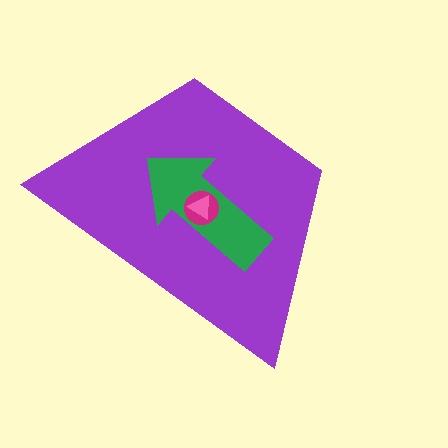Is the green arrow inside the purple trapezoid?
Yes.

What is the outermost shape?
The purple trapezoid.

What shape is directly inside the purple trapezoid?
The green arrow.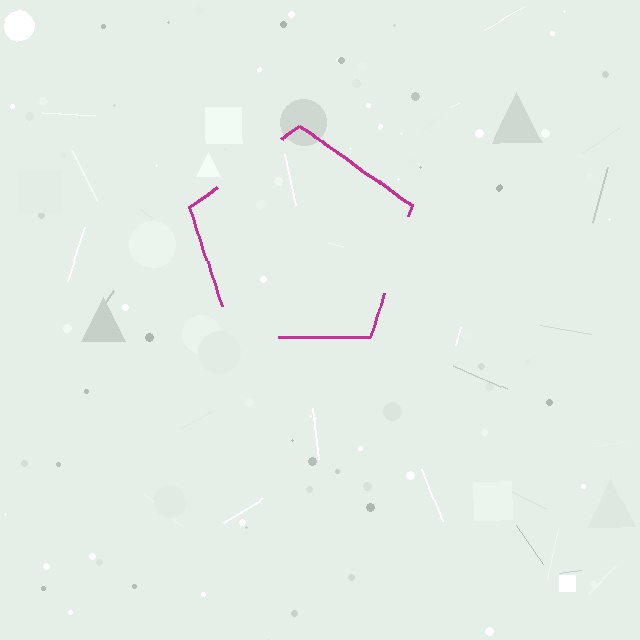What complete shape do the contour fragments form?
The contour fragments form a pentagon.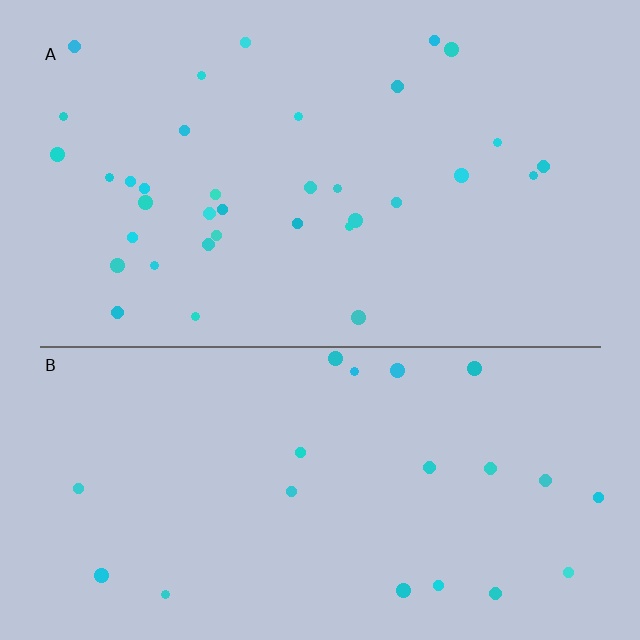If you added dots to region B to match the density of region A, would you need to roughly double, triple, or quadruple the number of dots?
Approximately double.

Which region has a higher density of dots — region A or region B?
A (the top).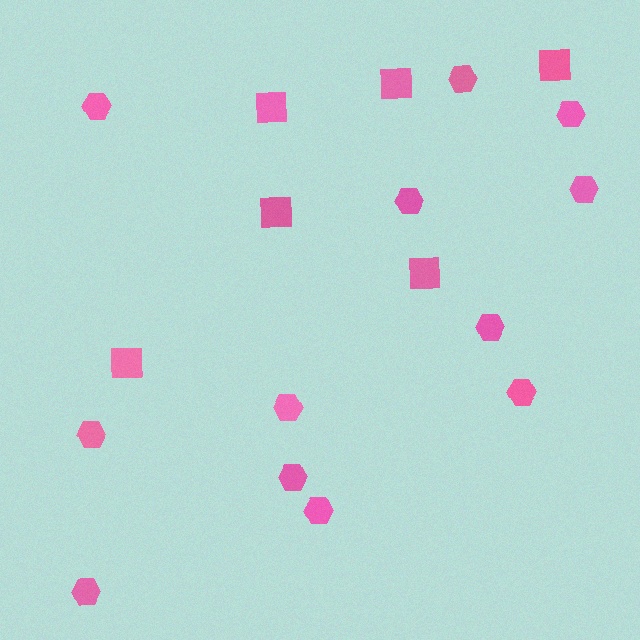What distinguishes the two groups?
There are 2 groups: one group of squares (6) and one group of hexagons (12).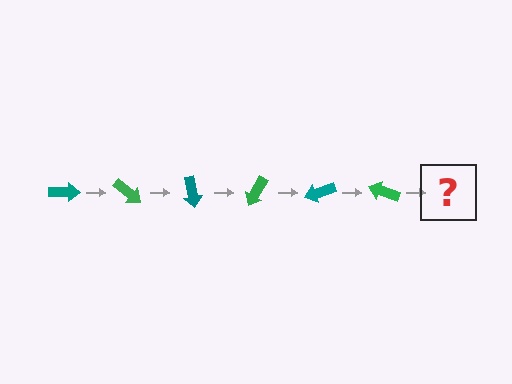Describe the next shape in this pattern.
It should be a teal arrow, rotated 240 degrees from the start.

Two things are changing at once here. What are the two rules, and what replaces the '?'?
The two rules are that it rotates 40 degrees each step and the color cycles through teal and green. The '?' should be a teal arrow, rotated 240 degrees from the start.